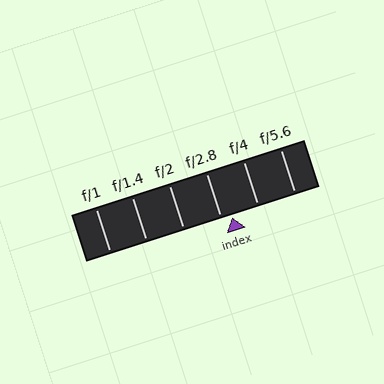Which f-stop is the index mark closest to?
The index mark is closest to f/2.8.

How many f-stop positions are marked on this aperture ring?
There are 6 f-stop positions marked.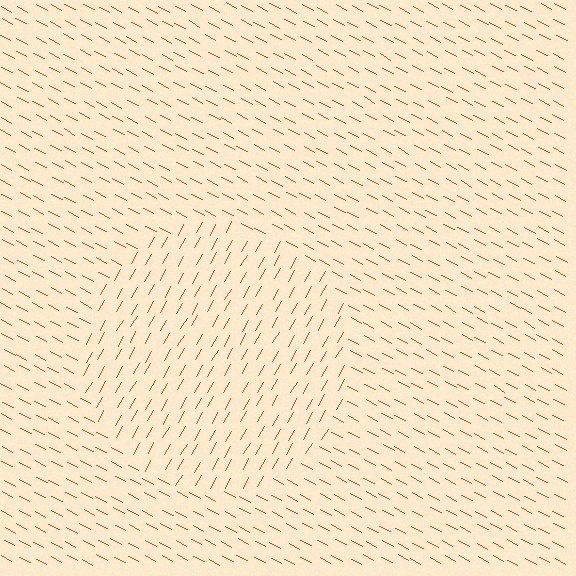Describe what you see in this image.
The image is filled with small brown line segments. A circle region in the image has lines oriented differently from the surrounding lines, creating a visible texture boundary.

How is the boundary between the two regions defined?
The boundary is defined purely by a change in line orientation (approximately 88 degrees difference). All lines are the same color and thickness.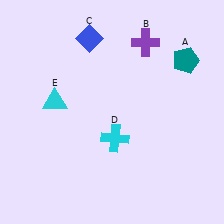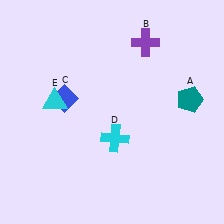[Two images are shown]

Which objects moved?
The objects that moved are: the teal pentagon (A), the blue diamond (C).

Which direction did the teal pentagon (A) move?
The teal pentagon (A) moved down.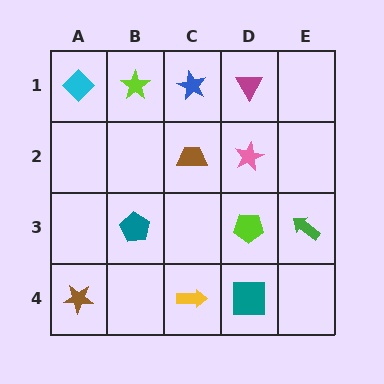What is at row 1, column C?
A blue star.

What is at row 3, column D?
A lime pentagon.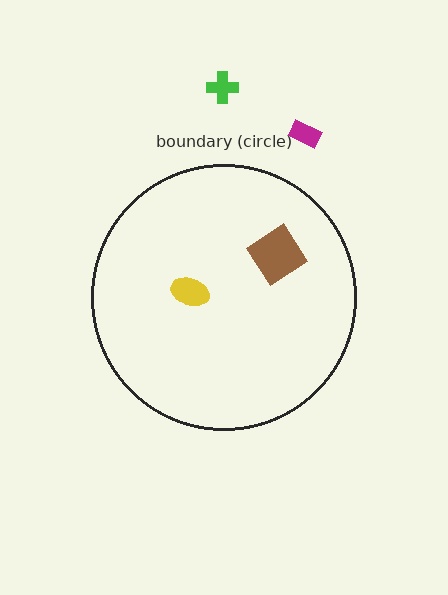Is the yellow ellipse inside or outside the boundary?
Inside.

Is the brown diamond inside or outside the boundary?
Inside.